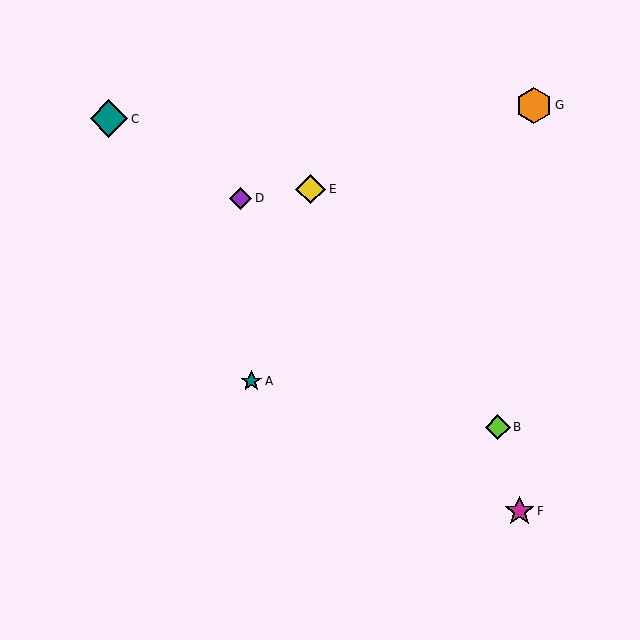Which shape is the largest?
The teal diamond (labeled C) is the largest.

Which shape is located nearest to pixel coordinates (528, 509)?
The magenta star (labeled F) at (520, 511) is nearest to that location.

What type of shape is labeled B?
Shape B is a lime diamond.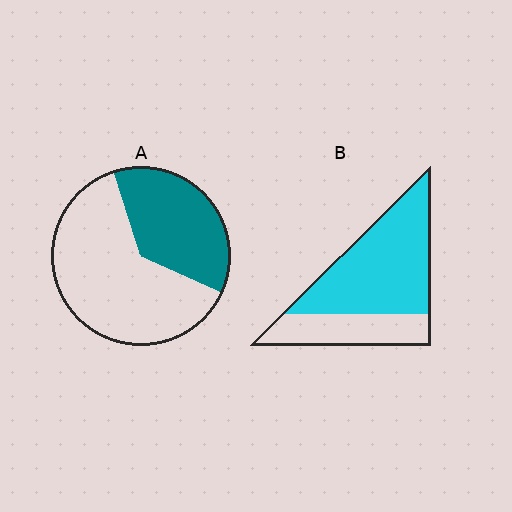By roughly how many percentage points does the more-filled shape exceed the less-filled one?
By roughly 30 percentage points (B over A).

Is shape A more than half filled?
No.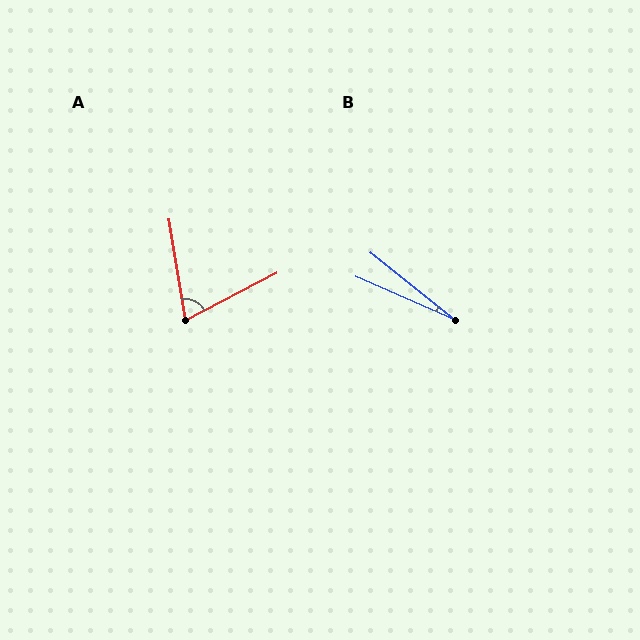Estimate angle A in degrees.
Approximately 72 degrees.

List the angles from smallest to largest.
B (15°), A (72°).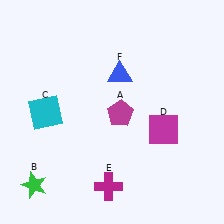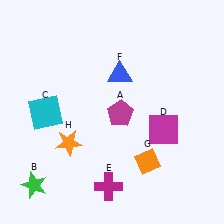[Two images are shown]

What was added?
An orange diamond (G), an orange star (H) were added in Image 2.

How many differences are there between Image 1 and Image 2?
There are 2 differences between the two images.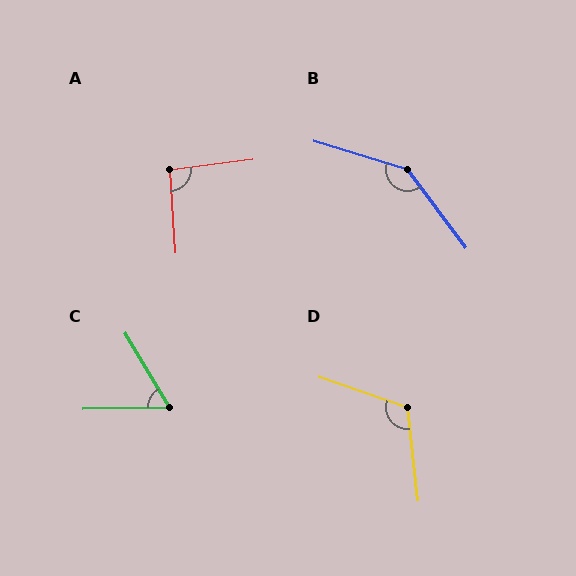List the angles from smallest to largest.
C (60°), A (93°), D (116°), B (143°).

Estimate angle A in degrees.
Approximately 93 degrees.